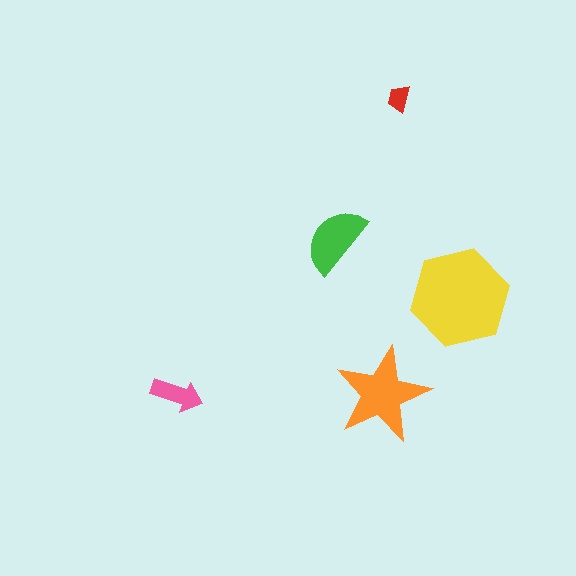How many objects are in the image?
There are 5 objects in the image.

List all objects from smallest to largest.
The red trapezoid, the pink arrow, the green semicircle, the orange star, the yellow hexagon.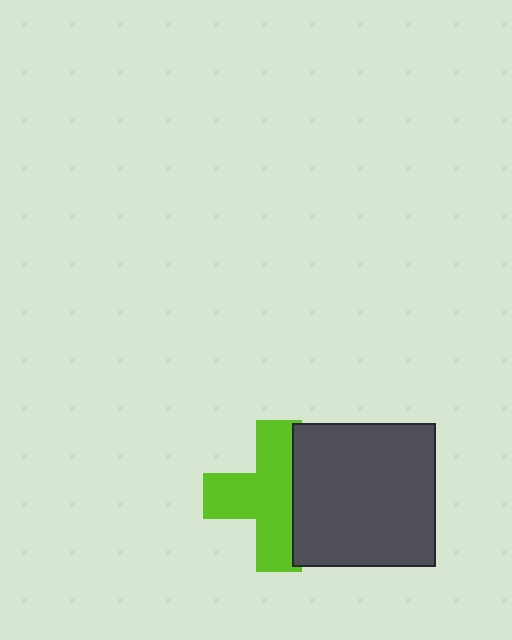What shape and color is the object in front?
The object in front is a dark gray square.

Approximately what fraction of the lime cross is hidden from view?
Roughly 33% of the lime cross is hidden behind the dark gray square.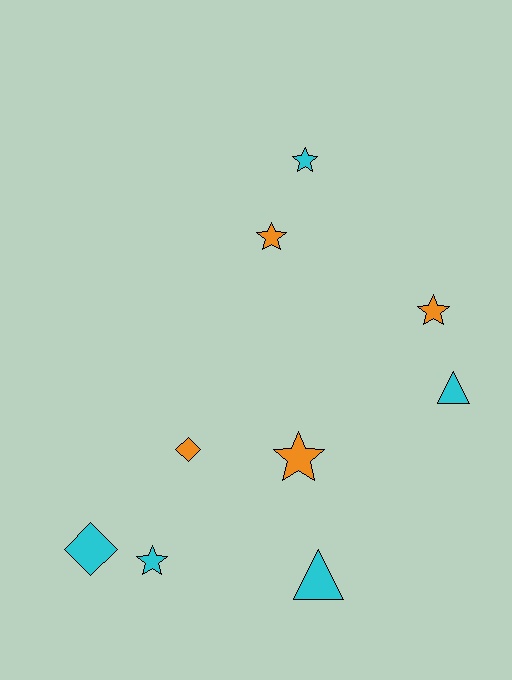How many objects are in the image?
There are 9 objects.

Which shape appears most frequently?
Star, with 5 objects.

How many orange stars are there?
There are 3 orange stars.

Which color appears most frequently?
Cyan, with 5 objects.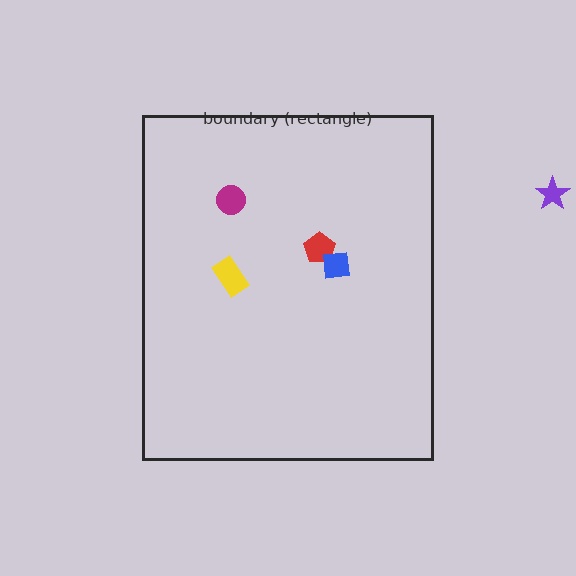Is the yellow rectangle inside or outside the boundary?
Inside.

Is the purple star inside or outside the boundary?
Outside.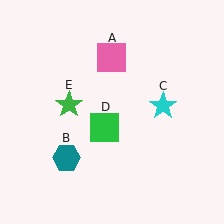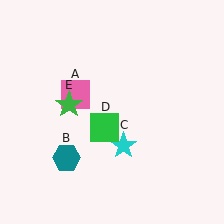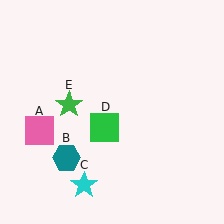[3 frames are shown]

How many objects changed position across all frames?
2 objects changed position: pink square (object A), cyan star (object C).